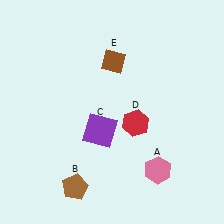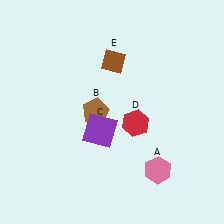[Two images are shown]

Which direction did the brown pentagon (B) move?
The brown pentagon (B) moved up.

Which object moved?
The brown pentagon (B) moved up.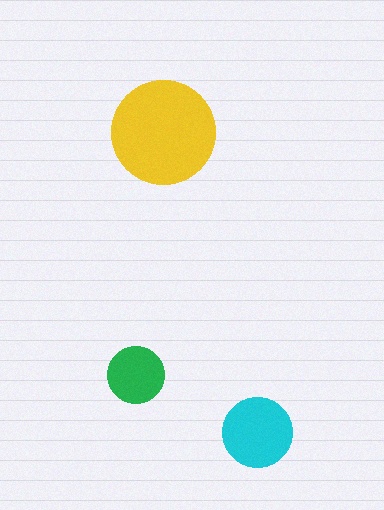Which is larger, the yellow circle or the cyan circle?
The yellow one.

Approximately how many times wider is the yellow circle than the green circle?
About 2 times wider.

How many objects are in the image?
There are 3 objects in the image.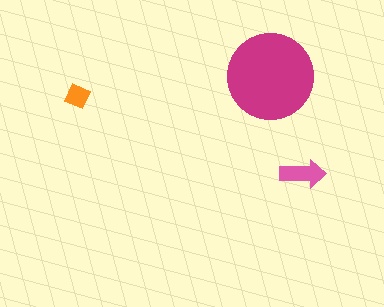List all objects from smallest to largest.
The orange diamond, the pink arrow, the magenta circle.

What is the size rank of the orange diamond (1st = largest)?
3rd.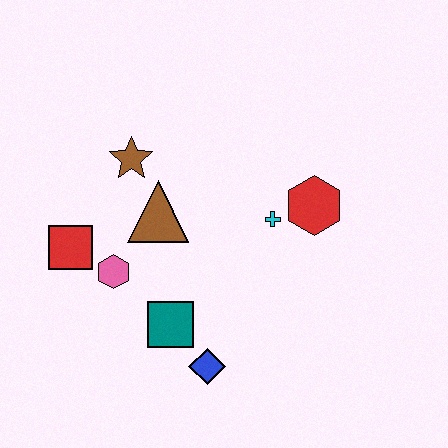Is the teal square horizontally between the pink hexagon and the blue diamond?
Yes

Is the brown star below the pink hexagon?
No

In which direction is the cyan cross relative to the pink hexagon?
The cyan cross is to the right of the pink hexagon.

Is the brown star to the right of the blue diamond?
No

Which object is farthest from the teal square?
The red hexagon is farthest from the teal square.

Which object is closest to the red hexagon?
The cyan cross is closest to the red hexagon.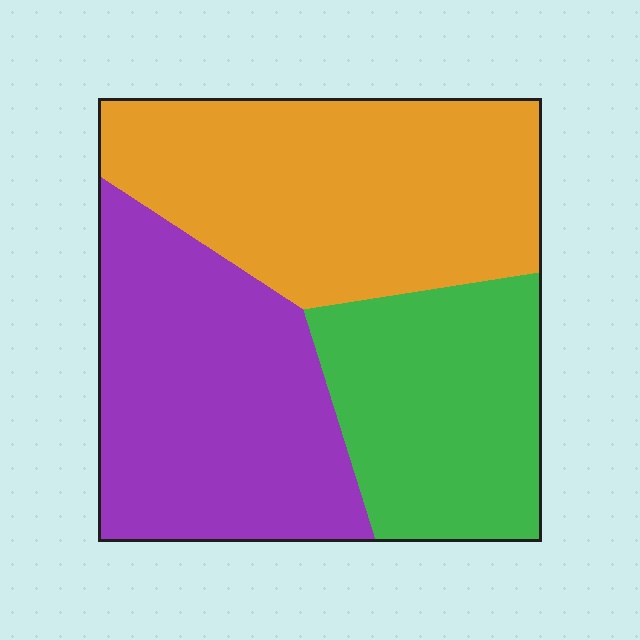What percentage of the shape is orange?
Orange takes up about three eighths (3/8) of the shape.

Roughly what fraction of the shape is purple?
Purple takes up between a third and a half of the shape.